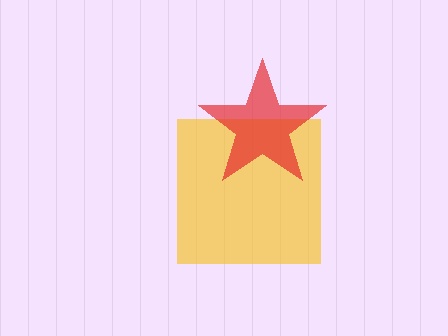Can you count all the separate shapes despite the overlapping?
Yes, there are 2 separate shapes.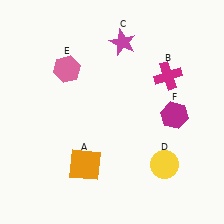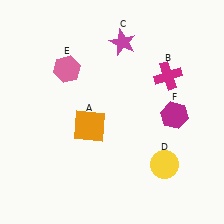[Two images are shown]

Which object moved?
The orange square (A) moved up.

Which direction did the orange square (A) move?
The orange square (A) moved up.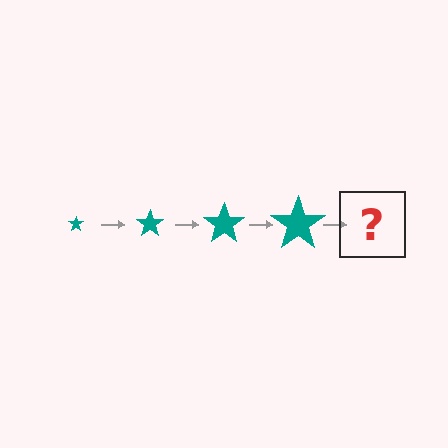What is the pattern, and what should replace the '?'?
The pattern is that the star gets progressively larger each step. The '?' should be a teal star, larger than the previous one.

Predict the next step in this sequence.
The next step is a teal star, larger than the previous one.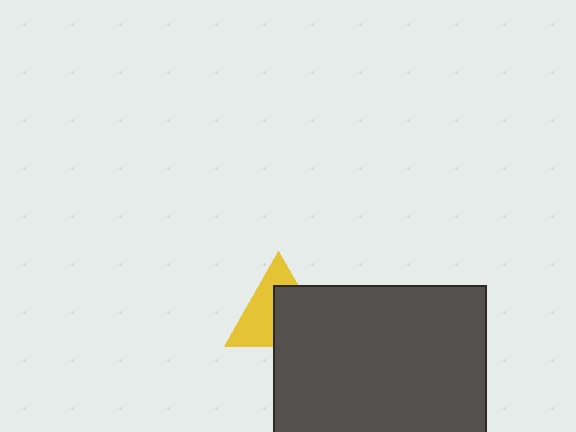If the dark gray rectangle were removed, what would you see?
You would see the complete yellow triangle.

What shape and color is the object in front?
The object in front is a dark gray rectangle.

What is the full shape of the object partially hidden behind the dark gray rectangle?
The partially hidden object is a yellow triangle.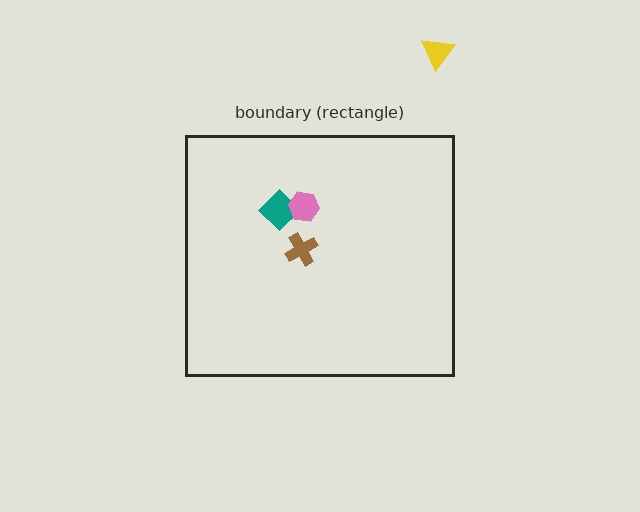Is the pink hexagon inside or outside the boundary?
Inside.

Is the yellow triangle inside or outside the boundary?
Outside.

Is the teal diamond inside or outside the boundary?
Inside.